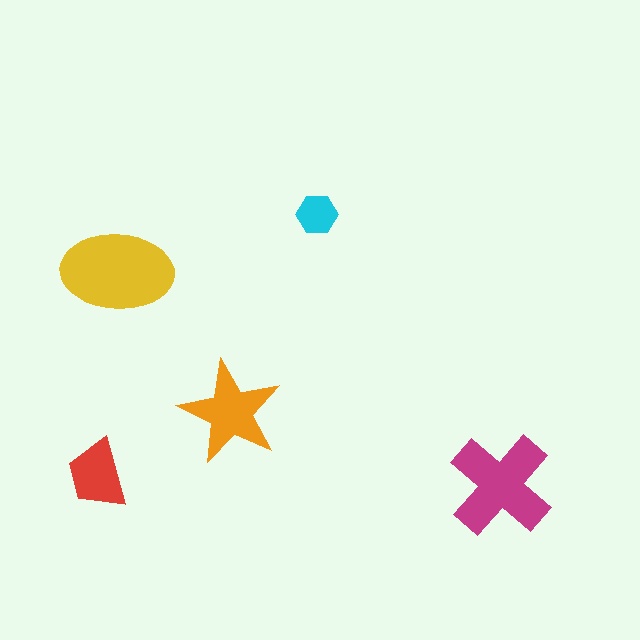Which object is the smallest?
The cyan hexagon.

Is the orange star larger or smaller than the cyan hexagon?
Larger.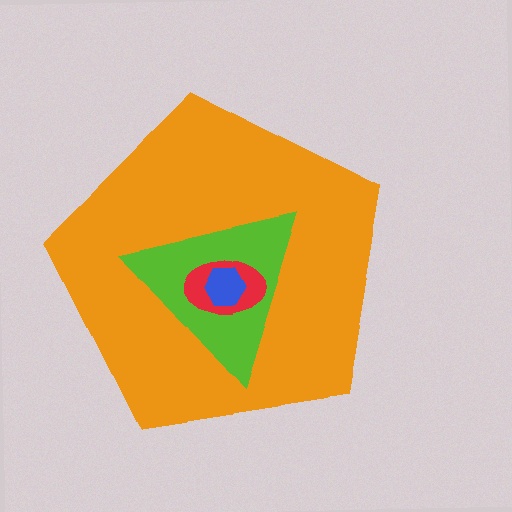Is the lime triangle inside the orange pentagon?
Yes.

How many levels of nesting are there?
4.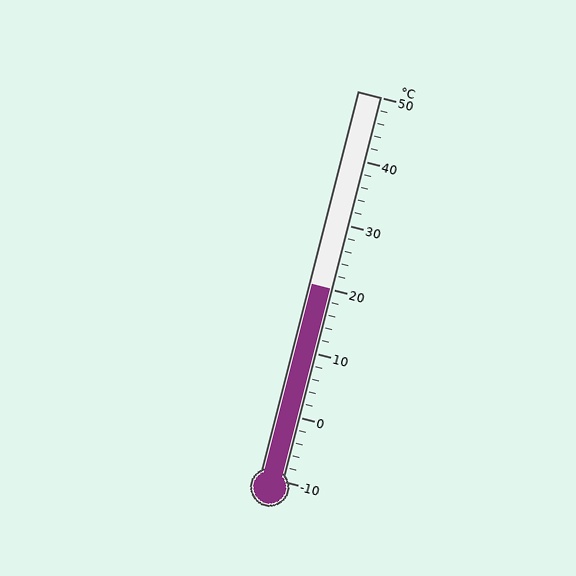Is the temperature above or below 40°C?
The temperature is below 40°C.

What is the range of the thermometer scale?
The thermometer scale ranges from -10°C to 50°C.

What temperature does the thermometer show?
The thermometer shows approximately 20°C.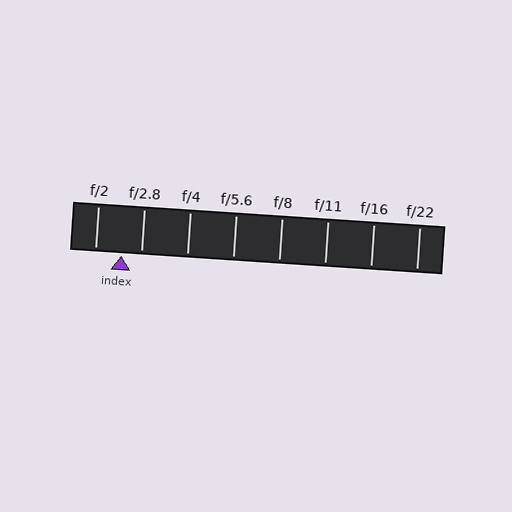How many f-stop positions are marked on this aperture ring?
There are 8 f-stop positions marked.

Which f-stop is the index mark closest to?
The index mark is closest to f/2.8.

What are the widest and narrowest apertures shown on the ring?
The widest aperture shown is f/2 and the narrowest is f/22.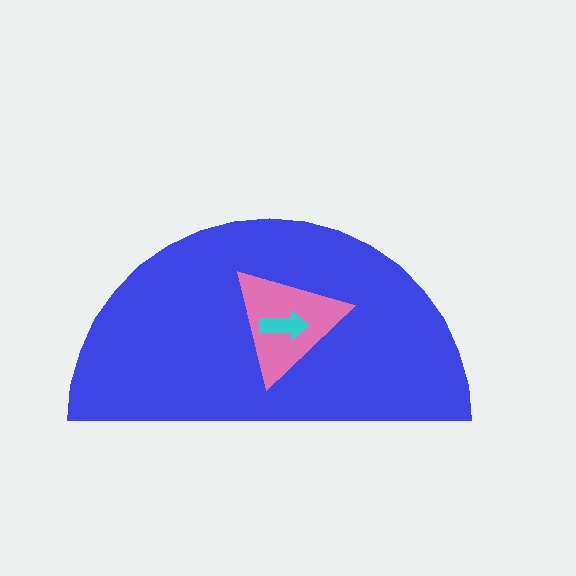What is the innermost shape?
The cyan arrow.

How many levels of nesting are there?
3.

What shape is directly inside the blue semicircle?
The pink triangle.